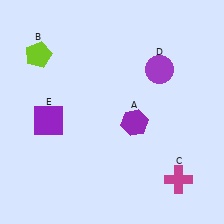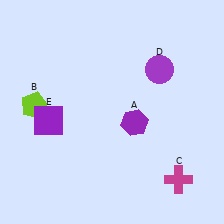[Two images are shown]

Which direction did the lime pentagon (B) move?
The lime pentagon (B) moved down.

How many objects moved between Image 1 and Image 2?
1 object moved between the two images.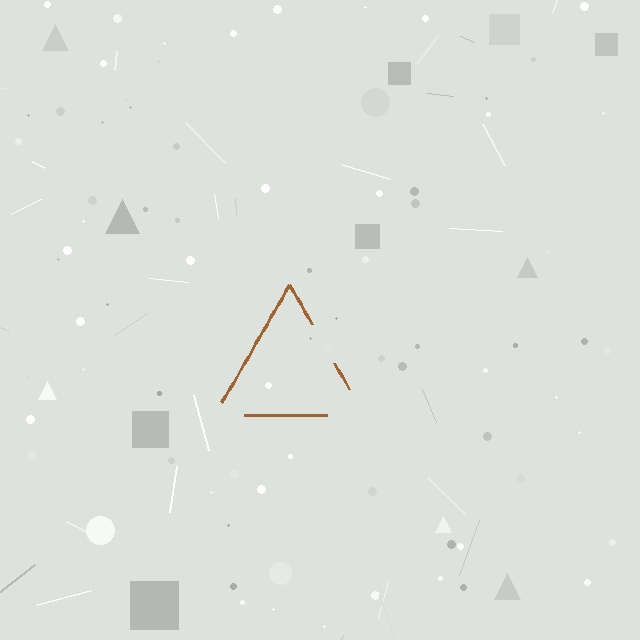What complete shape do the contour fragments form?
The contour fragments form a triangle.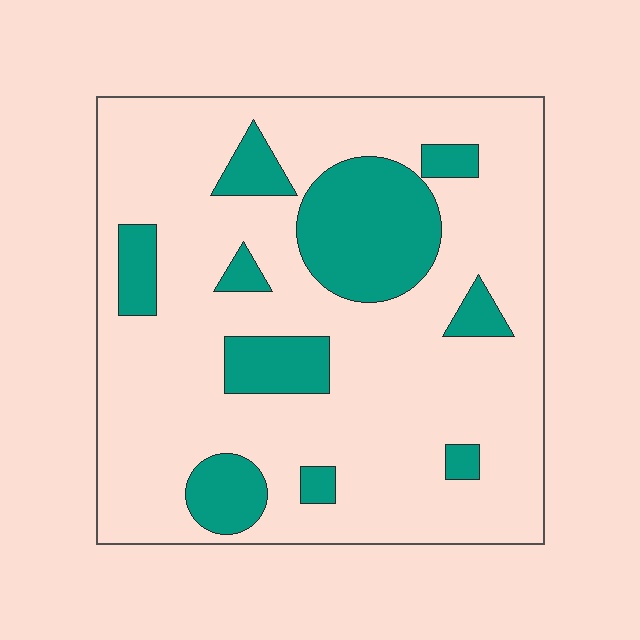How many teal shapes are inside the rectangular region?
10.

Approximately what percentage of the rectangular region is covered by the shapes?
Approximately 20%.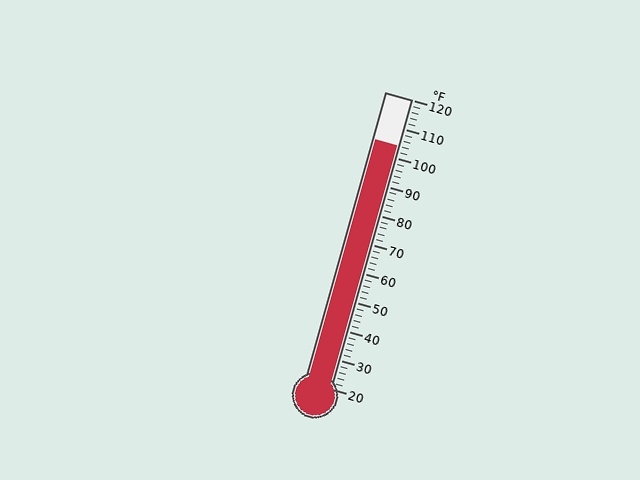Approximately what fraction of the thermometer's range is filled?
The thermometer is filled to approximately 85% of its range.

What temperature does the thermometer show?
The thermometer shows approximately 104°F.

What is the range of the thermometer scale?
The thermometer scale ranges from 20°F to 120°F.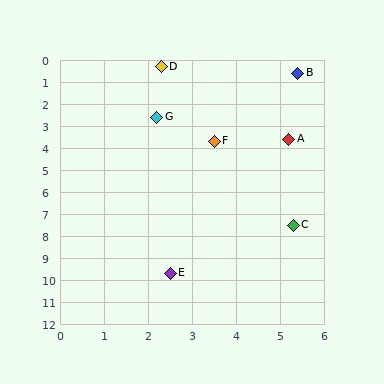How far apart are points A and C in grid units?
Points A and C are about 3.9 grid units apart.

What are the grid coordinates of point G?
Point G is at approximately (2.2, 2.6).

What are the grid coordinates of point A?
Point A is at approximately (5.2, 3.6).